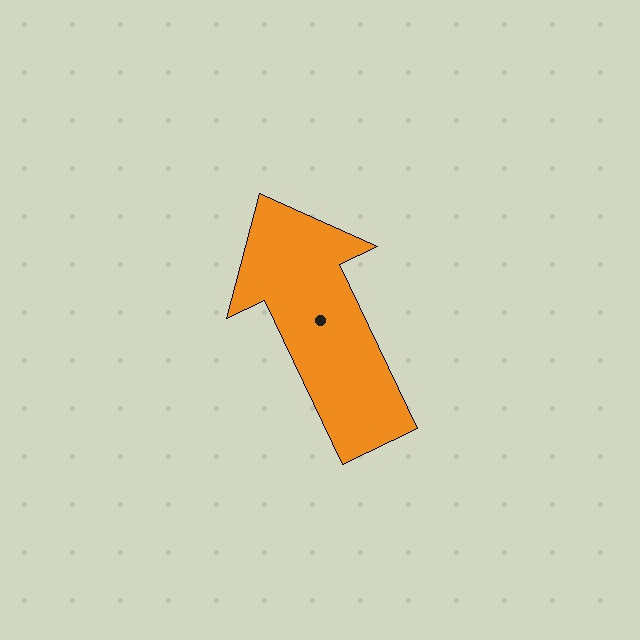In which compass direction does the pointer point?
Northwest.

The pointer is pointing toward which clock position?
Roughly 11 o'clock.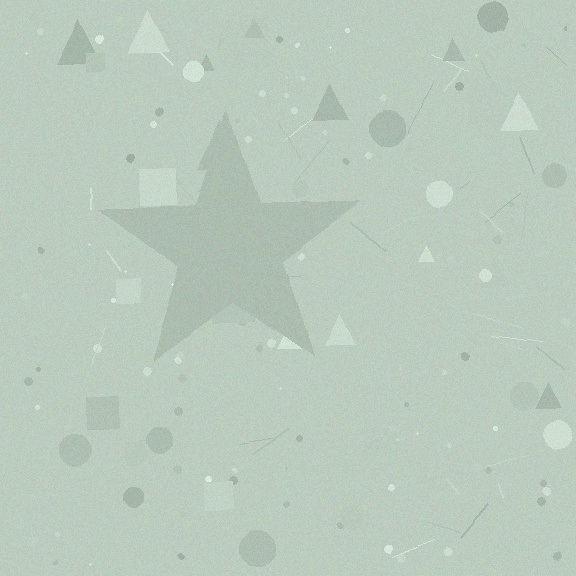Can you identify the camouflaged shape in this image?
The camouflaged shape is a star.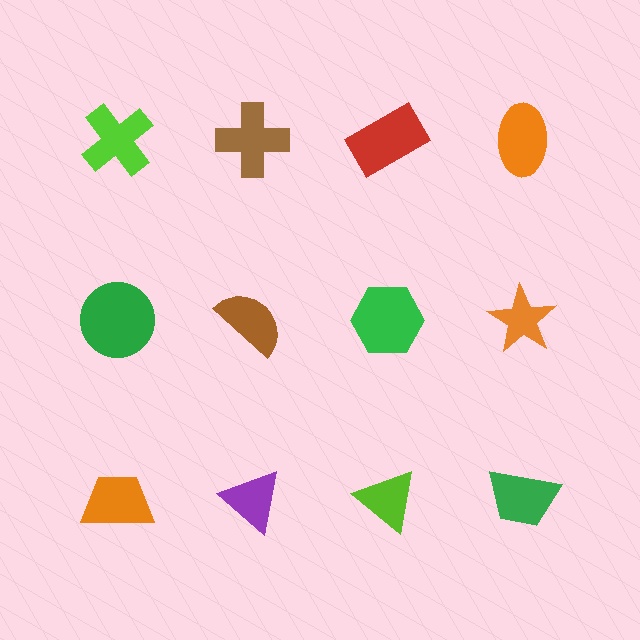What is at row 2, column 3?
A green hexagon.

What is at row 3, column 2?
A purple triangle.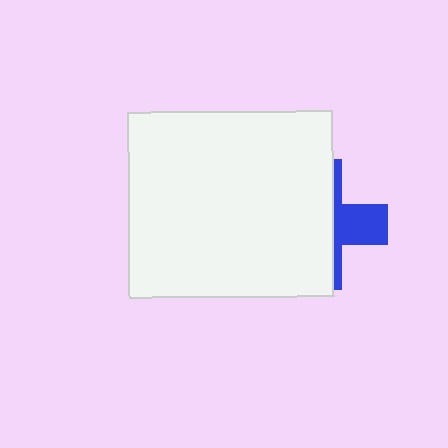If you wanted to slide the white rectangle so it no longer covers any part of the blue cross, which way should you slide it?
Slide it left — that is the most direct way to separate the two shapes.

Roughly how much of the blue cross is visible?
A small part of it is visible (roughly 32%).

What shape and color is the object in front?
The object in front is a white rectangle.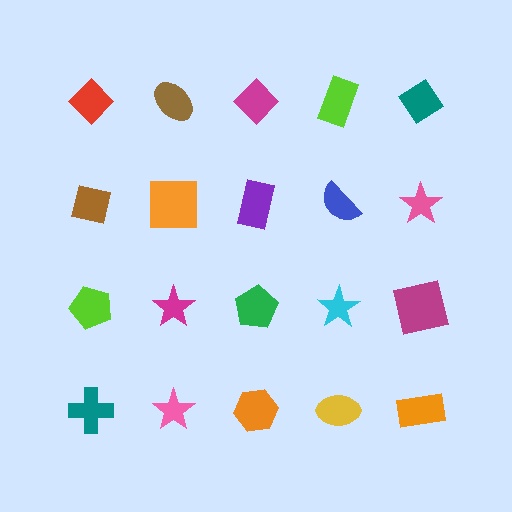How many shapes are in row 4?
5 shapes.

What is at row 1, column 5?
A teal diamond.